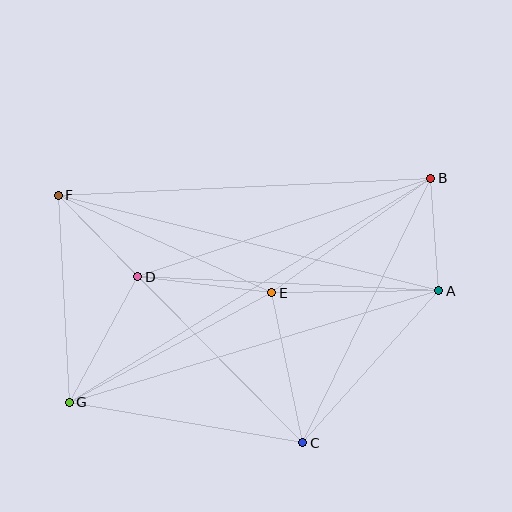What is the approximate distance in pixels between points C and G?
The distance between C and G is approximately 237 pixels.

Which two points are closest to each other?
Points A and B are closest to each other.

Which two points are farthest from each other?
Points B and G are farthest from each other.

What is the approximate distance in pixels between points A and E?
The distance between A and E is approximately 167 pixels.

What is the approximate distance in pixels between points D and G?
The distance between D and G is approximately 143 pixels.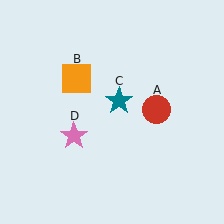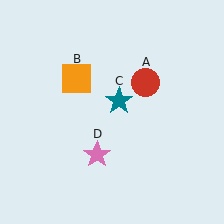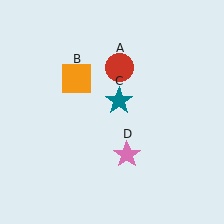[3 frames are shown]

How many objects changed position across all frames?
2 objects changed position: red circle (object A), pink star (object D).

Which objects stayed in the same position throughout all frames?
Orange square (object B) and teal star (object C) remained stationary.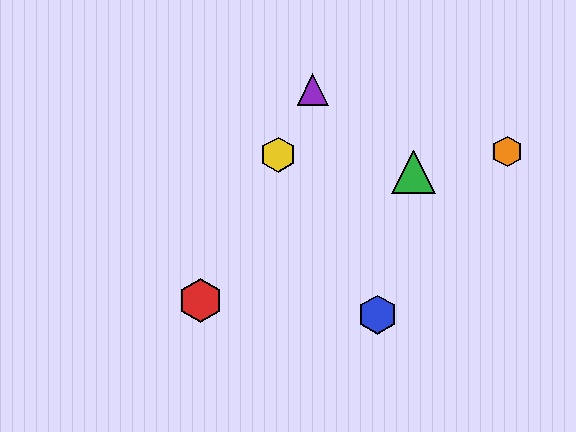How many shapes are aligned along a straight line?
3 shapes (the red hexagon, the yellow hexagon, the purple triangle) are aligned along a straight line.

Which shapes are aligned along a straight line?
The red hexagon, the yellow hexagon, the purple triangle are aligned along a straight line.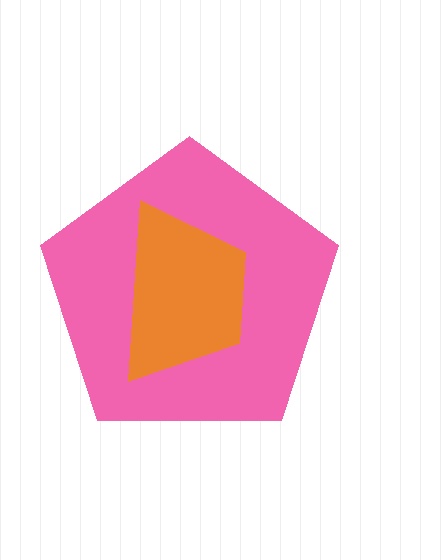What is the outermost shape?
The pink pentagon.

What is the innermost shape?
The orange trapezoid.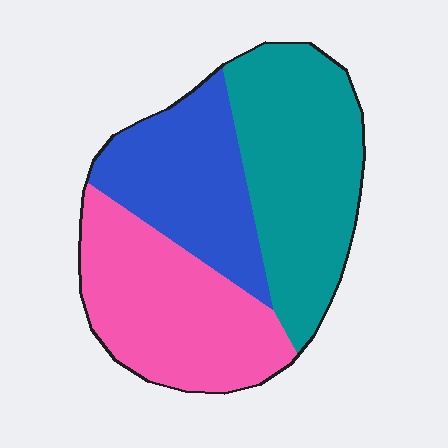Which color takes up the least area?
Blue, at roughly 25%.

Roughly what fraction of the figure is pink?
Pink takes up about one third (1/3) of the figure.